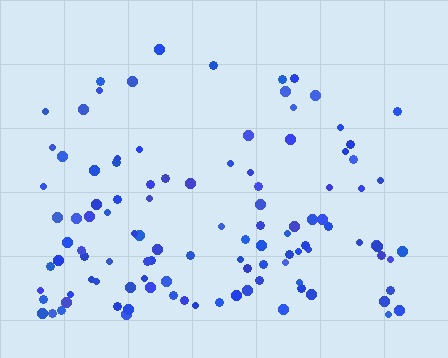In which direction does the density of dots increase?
From top to bottom, with the bottom side densest.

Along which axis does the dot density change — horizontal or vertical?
Vertical.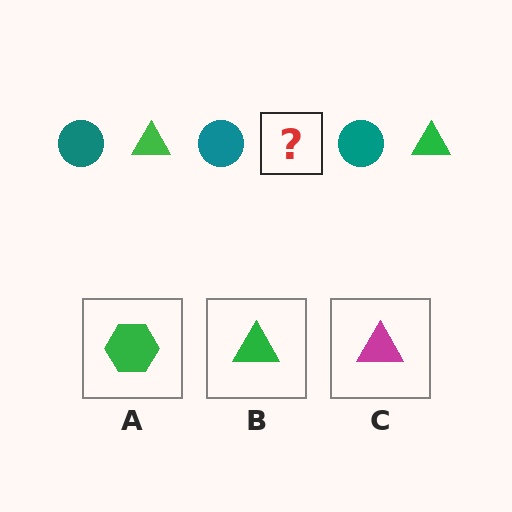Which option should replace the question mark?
Option B.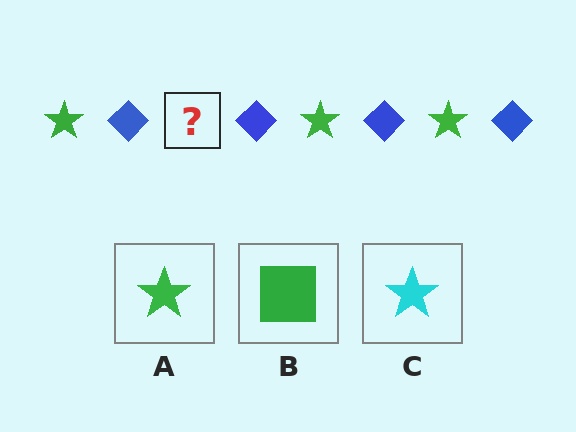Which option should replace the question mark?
Option A.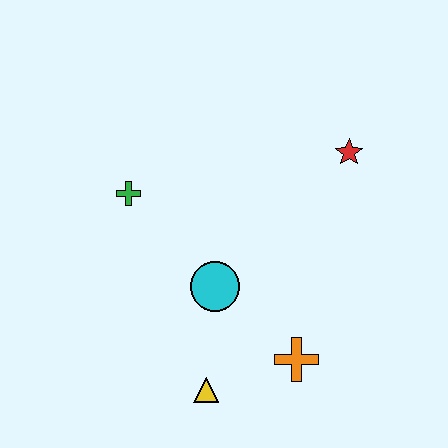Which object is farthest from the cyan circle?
The red star is farthest from the cyan circle.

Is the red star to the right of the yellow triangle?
Yes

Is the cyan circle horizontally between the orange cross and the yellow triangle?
Yes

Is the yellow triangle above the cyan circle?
No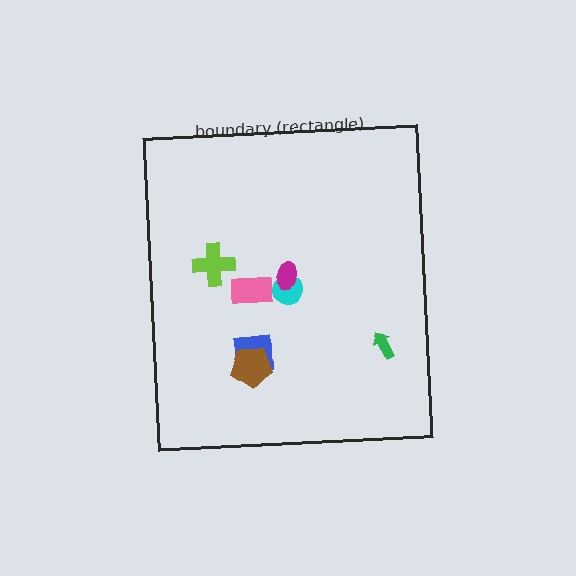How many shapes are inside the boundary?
7 inside, 0 outside.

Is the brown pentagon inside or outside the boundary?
Inside.